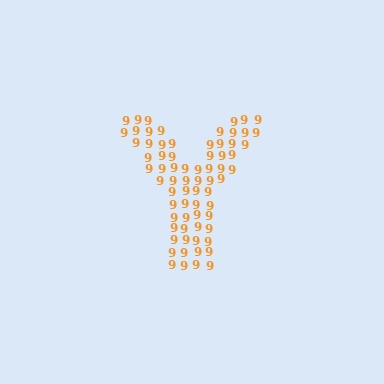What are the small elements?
The small elements are digit 9's.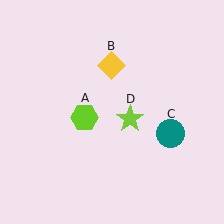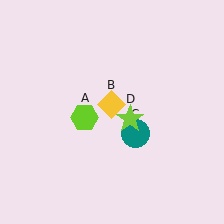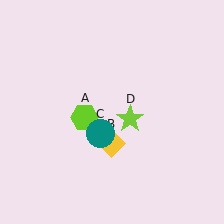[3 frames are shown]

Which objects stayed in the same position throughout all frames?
Lime hexagon (object A) and lime star (object D) remained stationary.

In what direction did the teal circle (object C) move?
The teal circle (object C) moved left.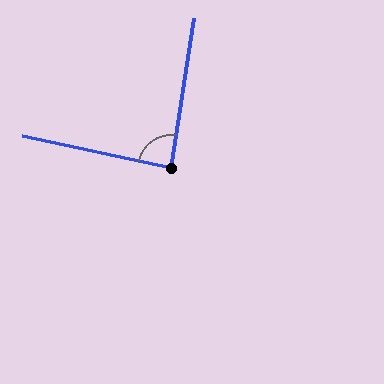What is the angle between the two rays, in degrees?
Approximately 87 degrees.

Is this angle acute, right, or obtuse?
It is approximately a right angle.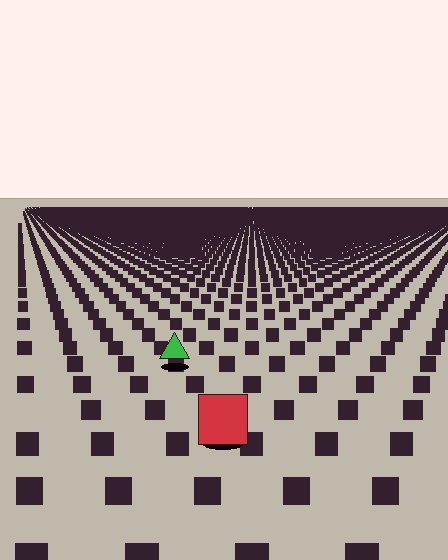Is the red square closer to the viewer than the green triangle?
Yes. The red square is closer — you can tell from the texture gradient: the ground texture is coarser near it.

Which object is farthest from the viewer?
The green triangle is farthest from the viewer. It appears smaller and the ground texture around it is denser.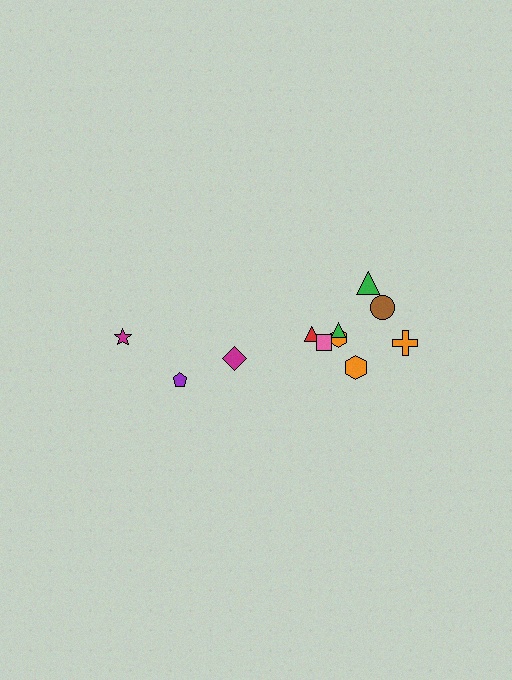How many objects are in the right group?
There are 8 objects.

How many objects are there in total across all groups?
There are 11 objects.